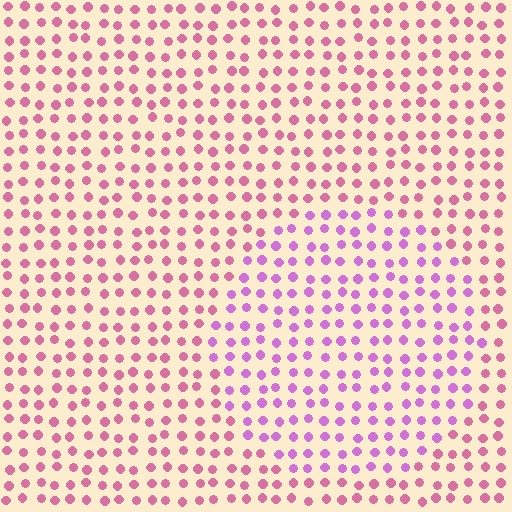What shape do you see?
I see a circle.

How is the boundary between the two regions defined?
The boundary is defined purely by a slight shift in hue (about 36 degrees). Spacing, size, and orientation are identical on both sides.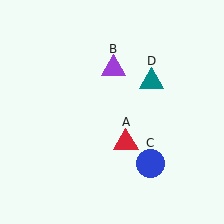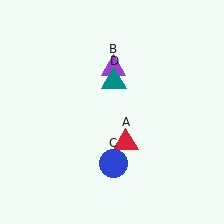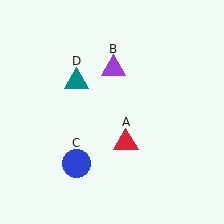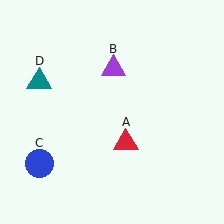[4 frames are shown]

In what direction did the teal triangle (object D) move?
The teal triangle (object D) moved left.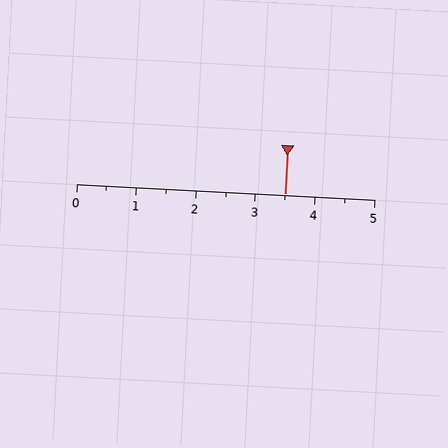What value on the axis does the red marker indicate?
The marker indicates approximately 3.5.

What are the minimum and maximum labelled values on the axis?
The axis runs from 0 to 5.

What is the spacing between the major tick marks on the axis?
The major ticks are spaced 1 apart.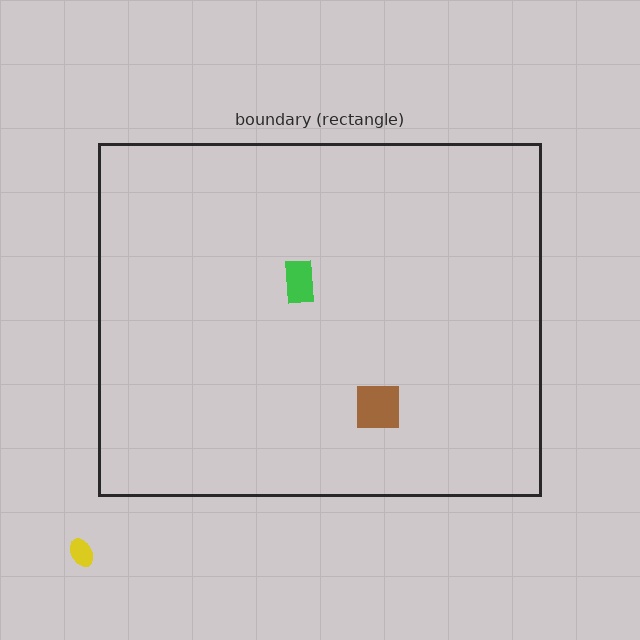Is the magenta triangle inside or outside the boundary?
Inside.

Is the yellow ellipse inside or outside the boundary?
Outside.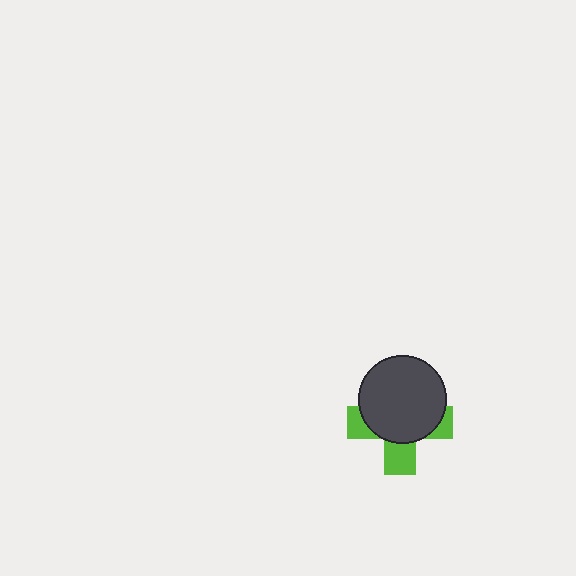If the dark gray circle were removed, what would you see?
You would see the complete lime cross.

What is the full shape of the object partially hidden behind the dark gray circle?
The partially hidden object is a lime cross.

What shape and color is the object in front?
The object in front is a dark gray circle.